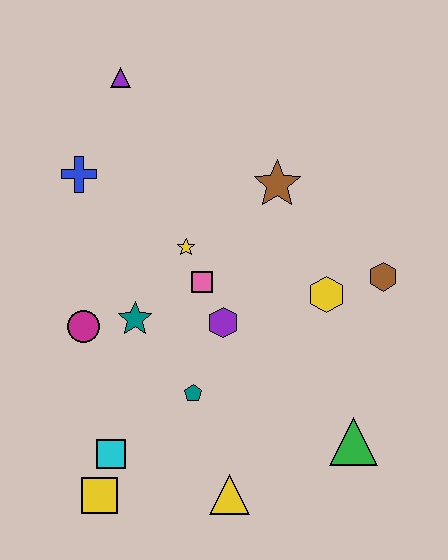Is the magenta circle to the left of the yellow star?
Yes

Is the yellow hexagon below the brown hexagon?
Yes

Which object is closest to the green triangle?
The yellow triangle is closest to the green triangle.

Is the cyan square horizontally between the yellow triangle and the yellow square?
Yes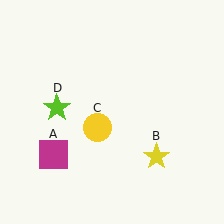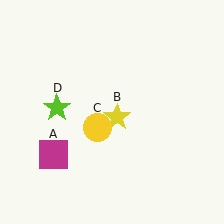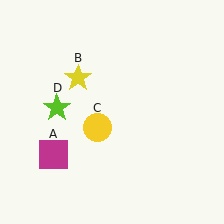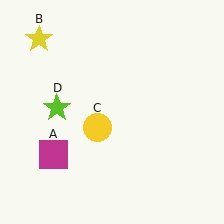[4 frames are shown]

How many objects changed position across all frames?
1 object changed position: yellow star (object B).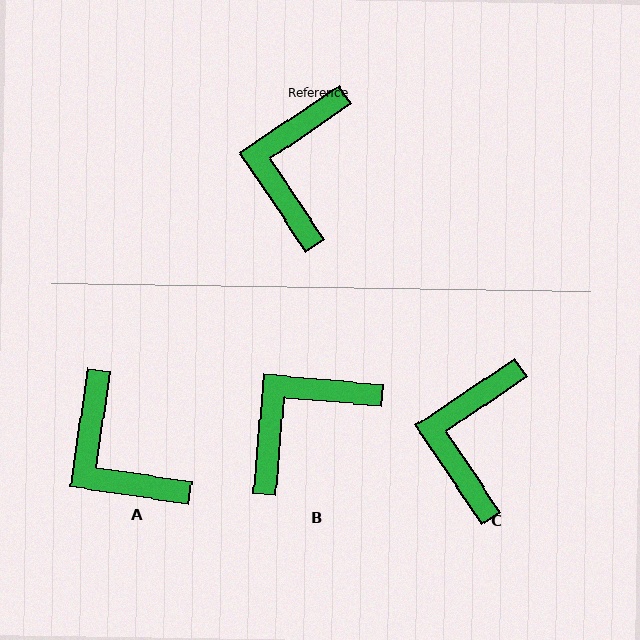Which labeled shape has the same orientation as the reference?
C.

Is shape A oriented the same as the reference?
No, it is off by about 48 degrees.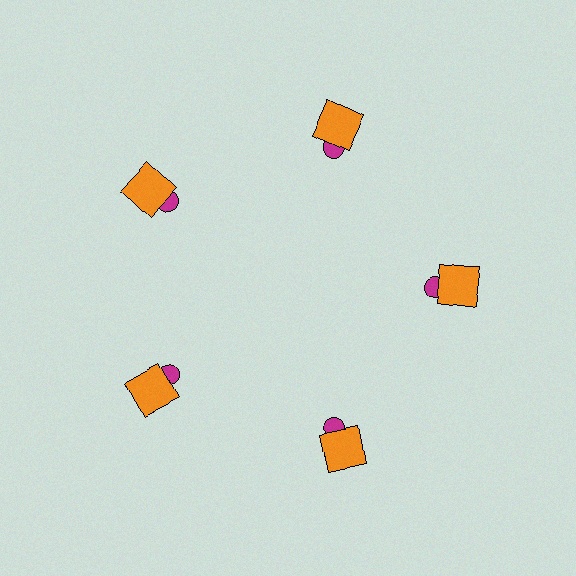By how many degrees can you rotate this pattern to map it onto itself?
The pattern maps onto itself every 72 degrees of rotation.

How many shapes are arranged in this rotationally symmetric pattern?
There are 10 shapes, arranged in 5 groups of 2.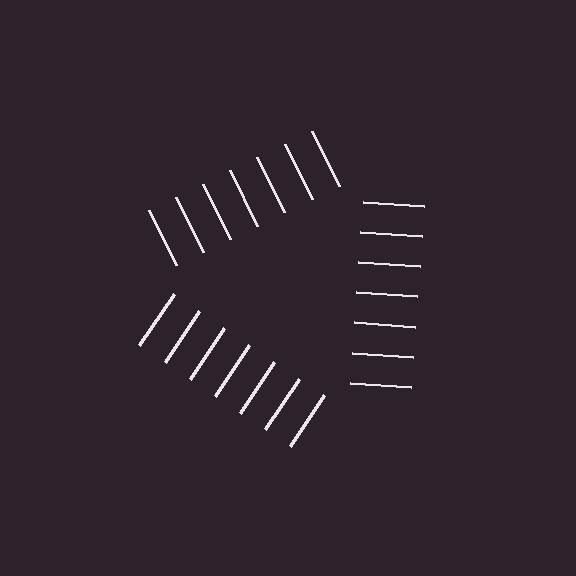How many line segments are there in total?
21 — 7 along each of the 3 edges.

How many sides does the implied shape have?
3 sides — the line-ends trace a triangle.